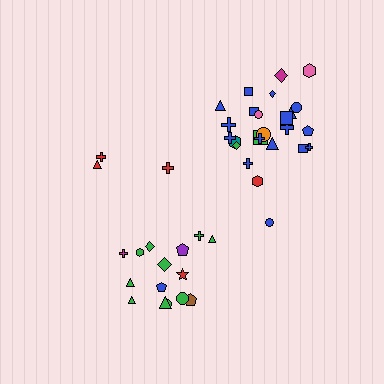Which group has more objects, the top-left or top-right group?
The top-right group.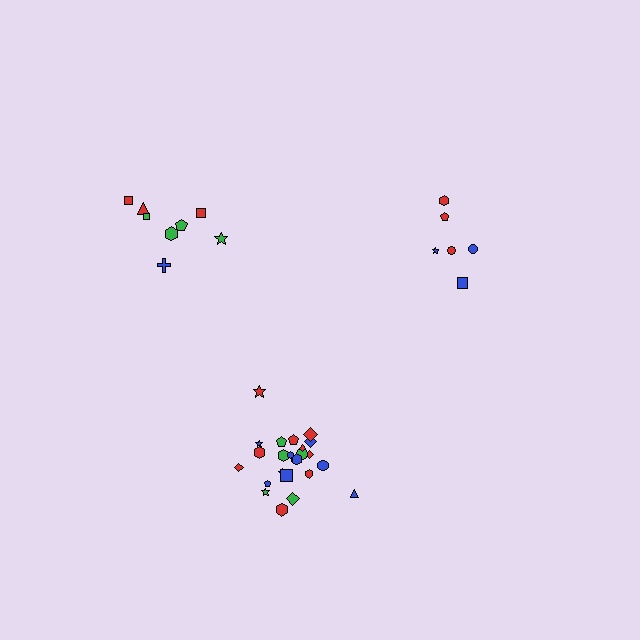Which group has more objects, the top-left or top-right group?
The top-left group.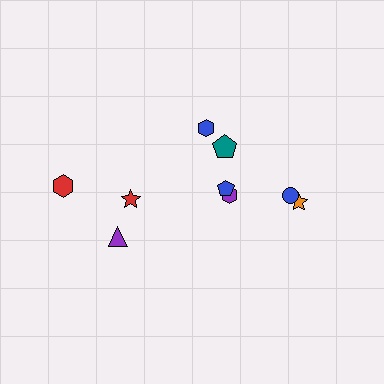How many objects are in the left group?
There are 3 objects.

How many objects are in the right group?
There are 6 objects.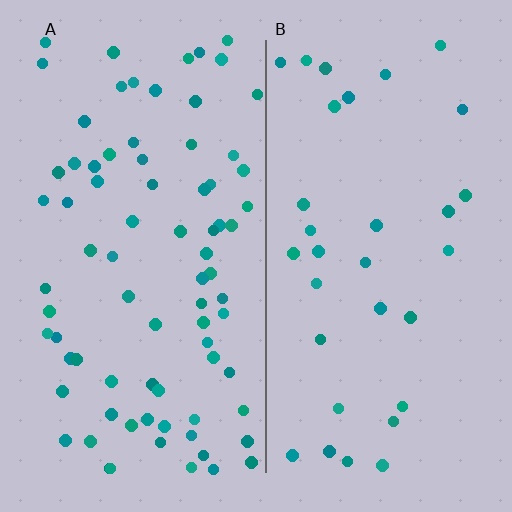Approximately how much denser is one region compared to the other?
Approximately 2.5× — region A over region B.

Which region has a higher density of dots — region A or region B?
A (the left).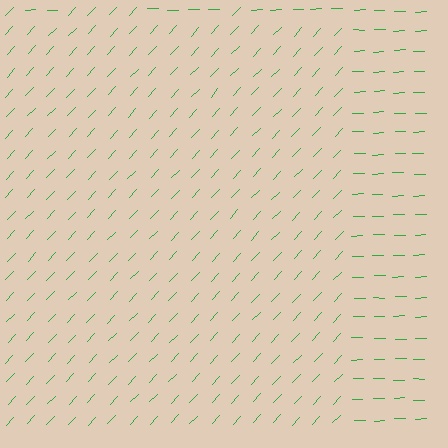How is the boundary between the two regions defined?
The boundary is defined purely by a change in line orientation (approximately 45 degrees difference). All lines are the same color and thickness.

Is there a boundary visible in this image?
Yes, there is a texture boundary formed by a change in line orientation.